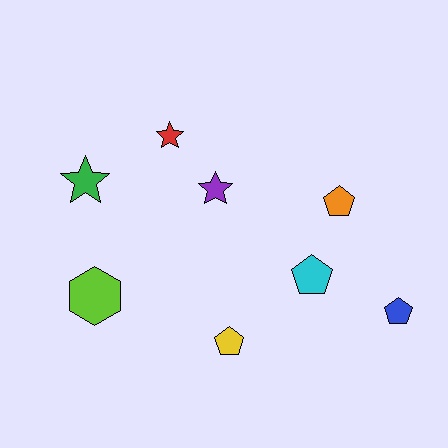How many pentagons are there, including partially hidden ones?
There are 4 pentagons.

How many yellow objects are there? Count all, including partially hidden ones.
There is 1 yellow object.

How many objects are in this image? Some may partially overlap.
There are 8 objects.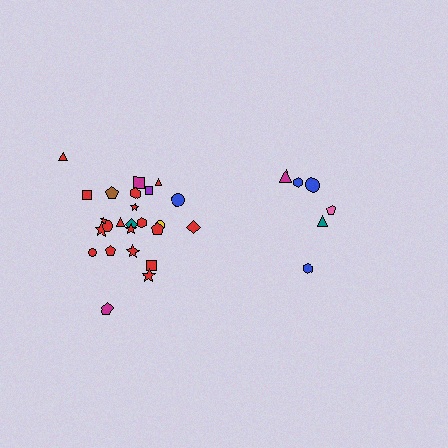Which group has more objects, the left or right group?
The left group.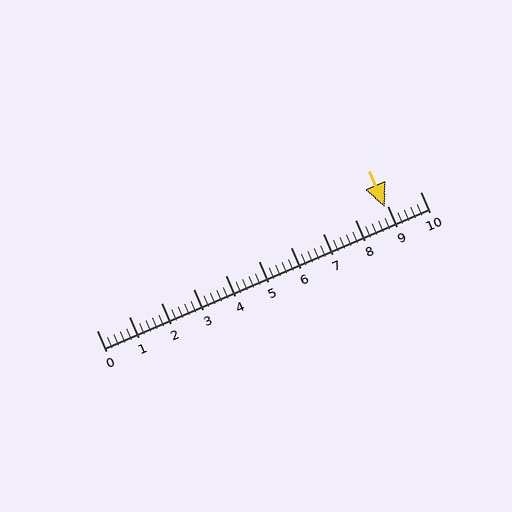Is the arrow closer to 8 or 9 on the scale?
The arrow is closer to 9.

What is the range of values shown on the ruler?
The ruler shows values from 0 to 10.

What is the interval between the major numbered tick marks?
The major tick marks are spaced 1 units apart.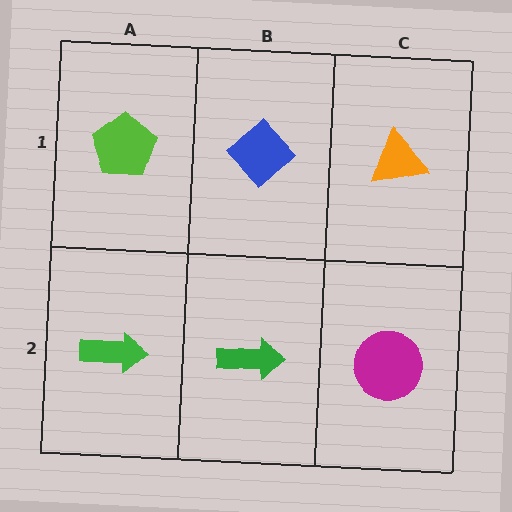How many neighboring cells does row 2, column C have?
2.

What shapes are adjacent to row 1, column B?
A green arrow (row 2, column B), a lime pentagon (row 1, column A), an orange triangle (row 1, column C).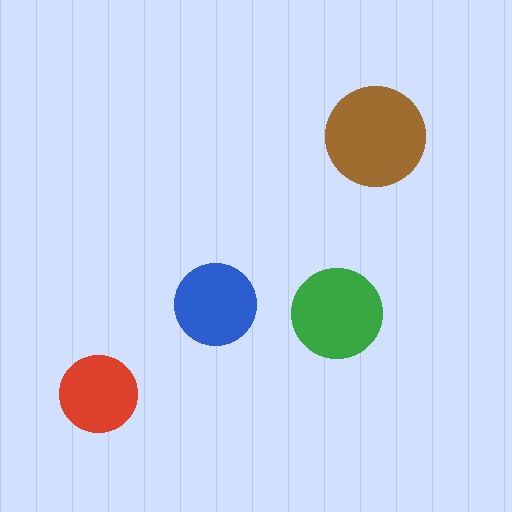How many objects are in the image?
There are 4 objects in the image.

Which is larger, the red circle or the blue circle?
The blue one.